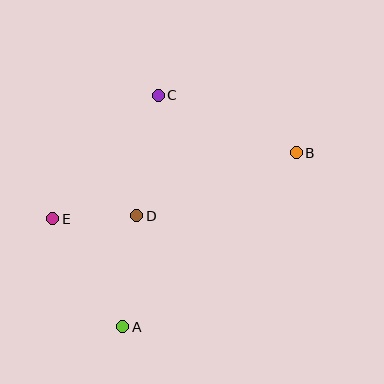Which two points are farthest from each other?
Points B and E are farthest from each other.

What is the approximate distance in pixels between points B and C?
The distance between B and C is approximately 150 pixels.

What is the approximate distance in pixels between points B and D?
The distance between B and D is approximately 171 pixels.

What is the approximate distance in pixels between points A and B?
The distance between A and B is approximately 245 pixels.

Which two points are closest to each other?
Points D and E are closest to each other.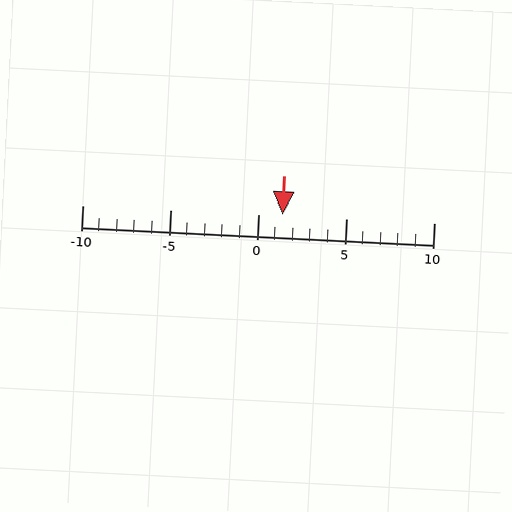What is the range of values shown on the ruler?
The ruler shows values from -10 to 10.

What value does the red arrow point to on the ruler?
The red arrow points to approximately 1.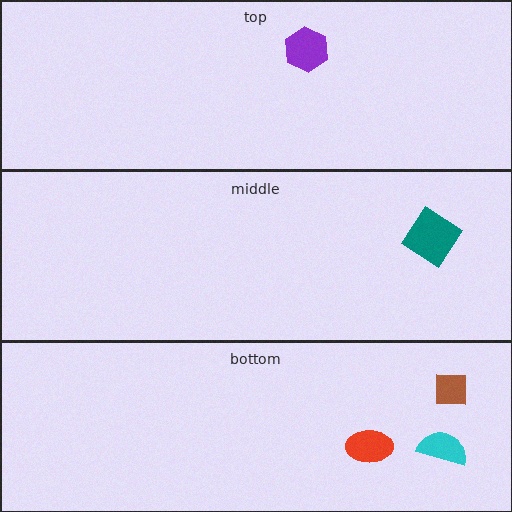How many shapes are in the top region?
1.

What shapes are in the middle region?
The teal diamond.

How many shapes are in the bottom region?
3.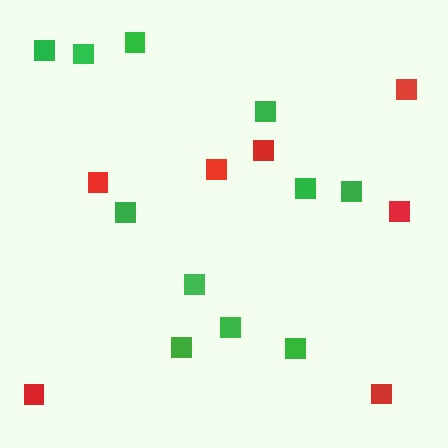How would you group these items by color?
There are 2 groups: one group of green squares (11) and one group of red squares (7).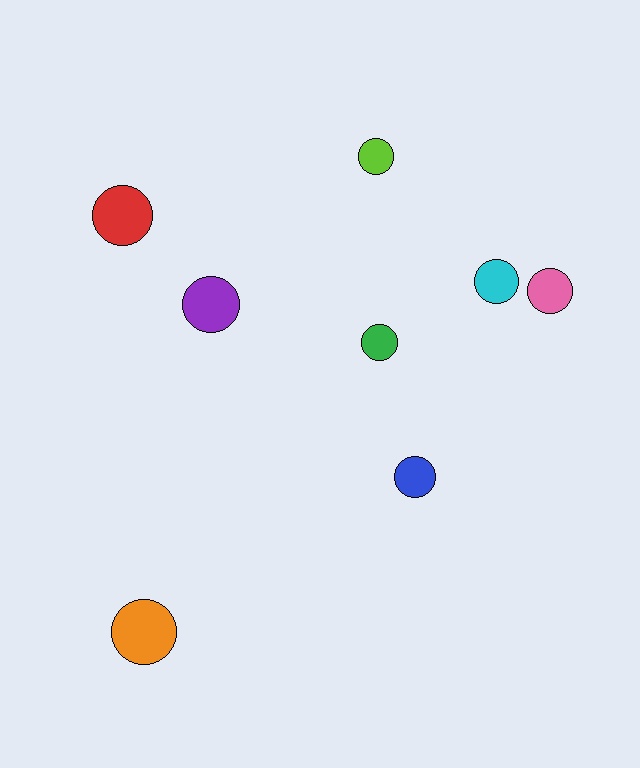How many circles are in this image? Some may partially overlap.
There are 8 circles.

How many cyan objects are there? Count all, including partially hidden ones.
There is 1 cyan object.